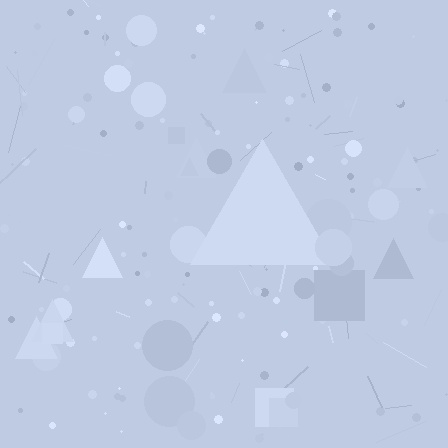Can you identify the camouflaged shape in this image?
The camouflaged shape is a triangle.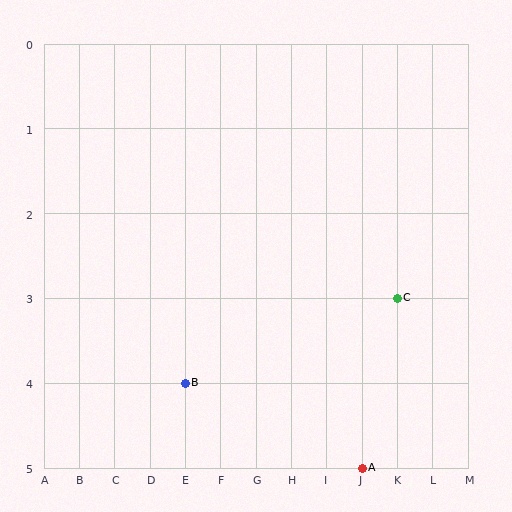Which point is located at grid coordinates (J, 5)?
Point A is at (J, 5).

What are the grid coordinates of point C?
Point C is at grid coordinates (K, 3).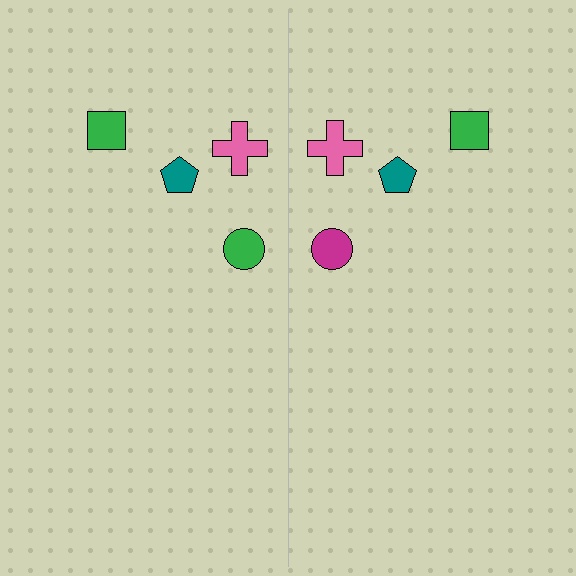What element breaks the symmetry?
The magenta circle on the right side breaks the symmetry — its mirror counterpart is green.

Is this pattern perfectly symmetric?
No, the pattern is not perfectly symmetric. The magenta circle on the right side breaks the symmetry — its mirror counterpart is green.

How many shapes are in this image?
There are 8 shapes in this image.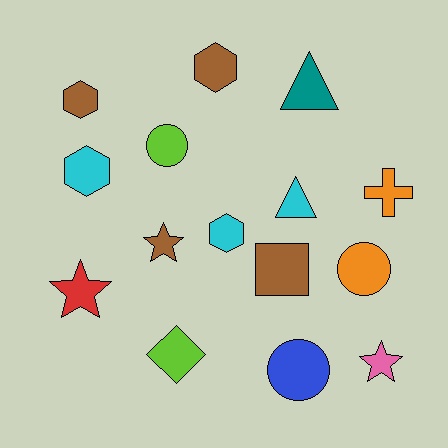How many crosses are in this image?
There is 1 cross.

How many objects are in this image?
There are 15 objects.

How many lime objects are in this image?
There are 2 lime objects.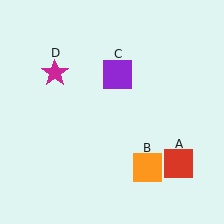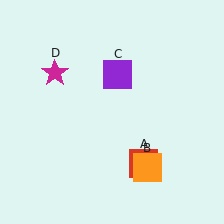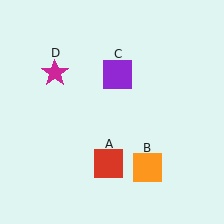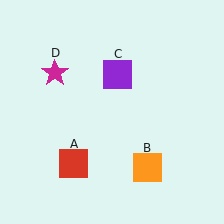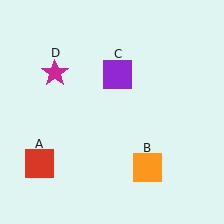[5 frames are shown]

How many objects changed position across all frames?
1 object changed position: red square (object A).